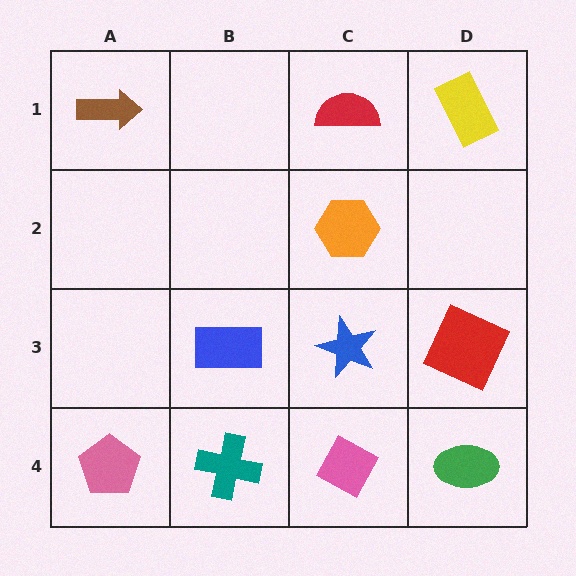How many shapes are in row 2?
1 shape.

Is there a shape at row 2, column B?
No, that cell is empty.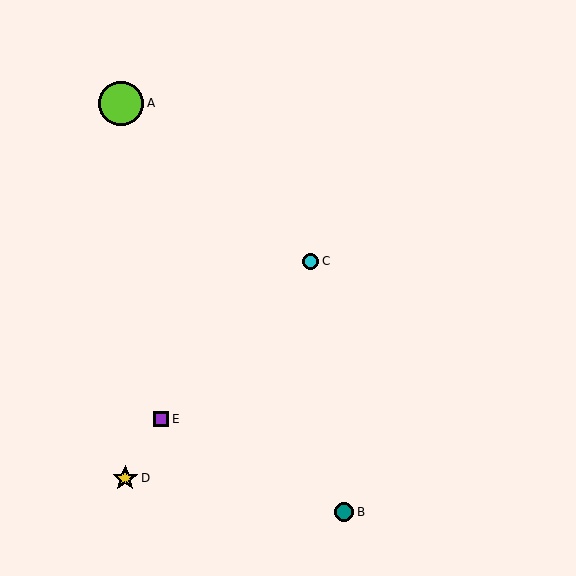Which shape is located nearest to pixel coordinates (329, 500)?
The teal circle (labeled B) at (344, 512) is nearest to that location.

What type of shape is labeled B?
Shape B is a teal circle.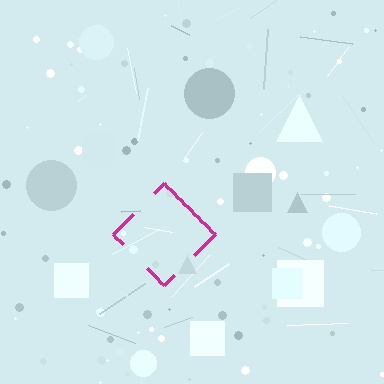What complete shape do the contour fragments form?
The contour fragments form a diamond.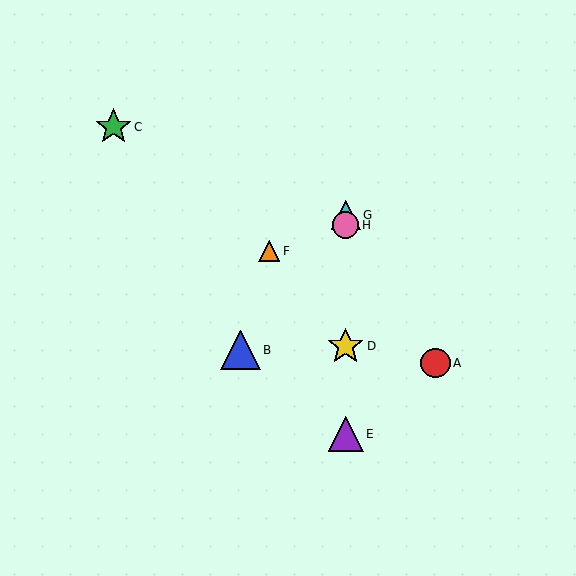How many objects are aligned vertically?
4 objects (D, E, G, H) are aligned vertically.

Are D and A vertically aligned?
No, D is at x≈346 and A is at x≈435.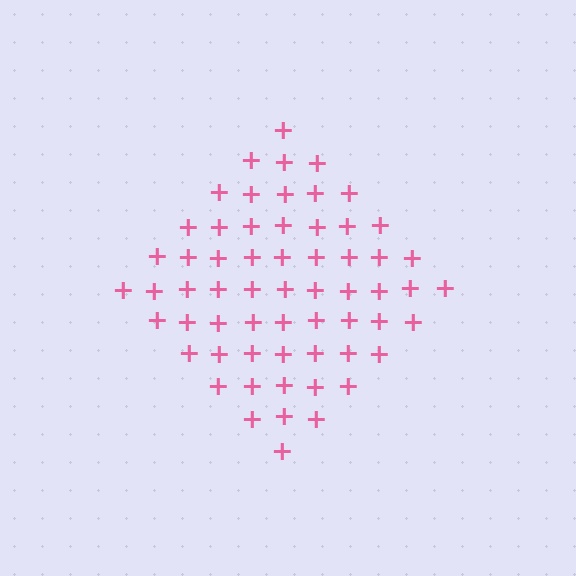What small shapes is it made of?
It is made of small plus signs.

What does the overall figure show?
The overall figure shows a diamond.